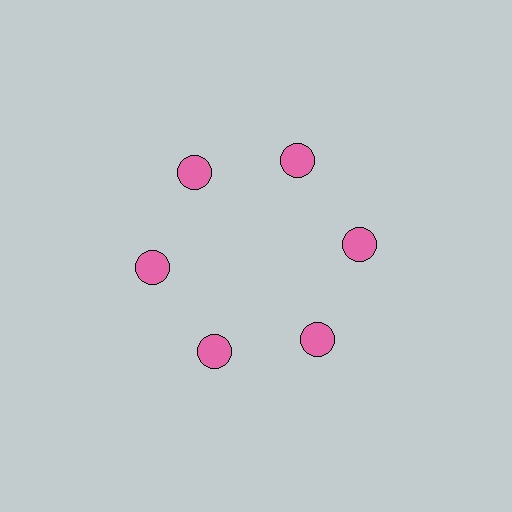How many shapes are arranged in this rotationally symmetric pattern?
There are 6 shapes, arranged in 6 groups of 1.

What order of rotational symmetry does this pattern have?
This pattern has 6-fold rotational symmetry.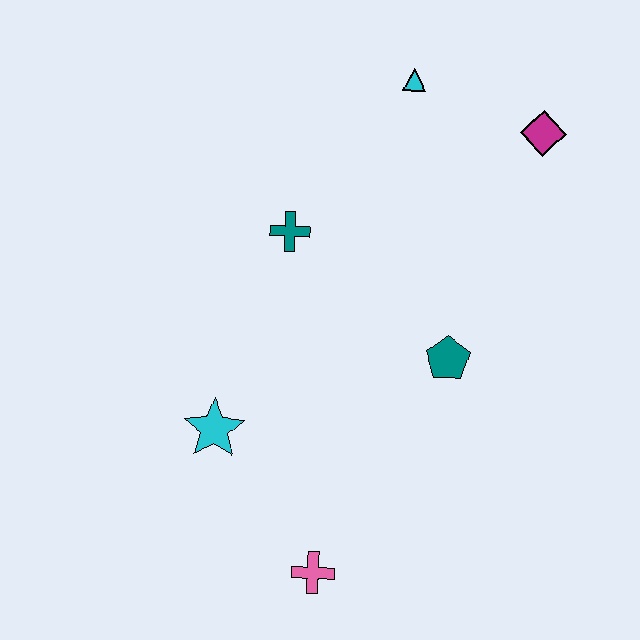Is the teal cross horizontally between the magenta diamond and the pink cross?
No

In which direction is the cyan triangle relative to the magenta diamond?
The cyan triangle is to the left of the magenta diamond.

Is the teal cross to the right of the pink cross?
No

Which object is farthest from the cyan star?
The magenta diamond is farthest from the cyan star.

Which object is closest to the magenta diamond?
The cyan triangle is closest to the magenta diamond.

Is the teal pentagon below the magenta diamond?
Yes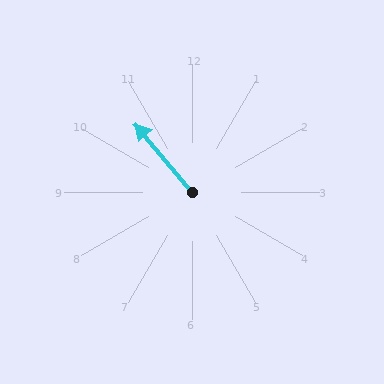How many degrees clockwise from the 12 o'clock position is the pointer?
Approximately 320 degrees.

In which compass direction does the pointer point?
Northwest.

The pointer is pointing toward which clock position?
Roughly 11 o'clock.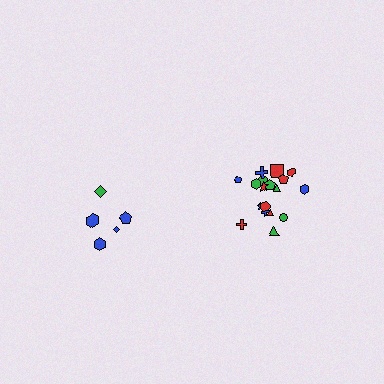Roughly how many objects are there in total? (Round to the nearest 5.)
Roughly 25 objects in total.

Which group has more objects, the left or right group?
The right group.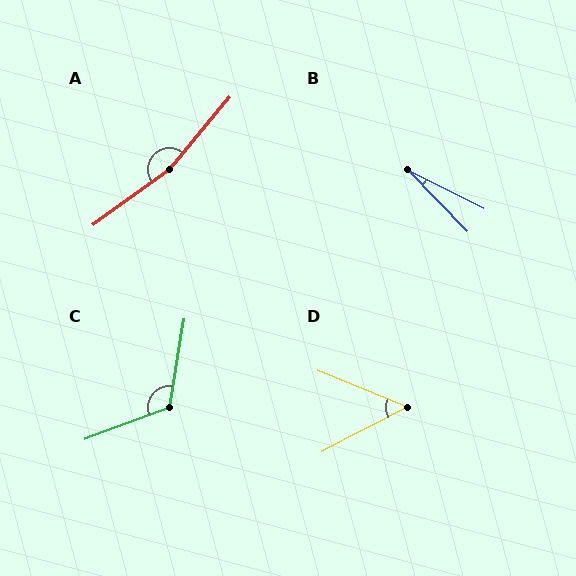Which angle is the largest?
A, at approximately 165 degrees.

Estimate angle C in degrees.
Approximately 120 degrees.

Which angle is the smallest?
B, at approximately 19 degrees.